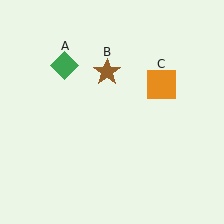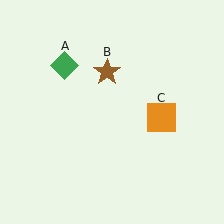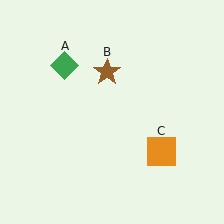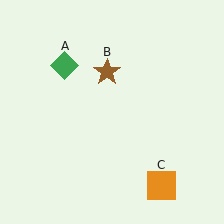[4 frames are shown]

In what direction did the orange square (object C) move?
The orange square (object C) moved down.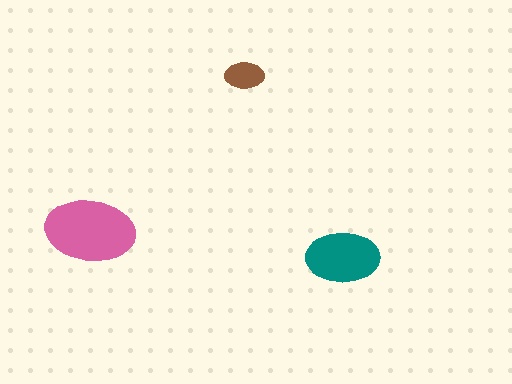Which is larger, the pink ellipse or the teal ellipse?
The pink one.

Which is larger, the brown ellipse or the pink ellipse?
The pink one.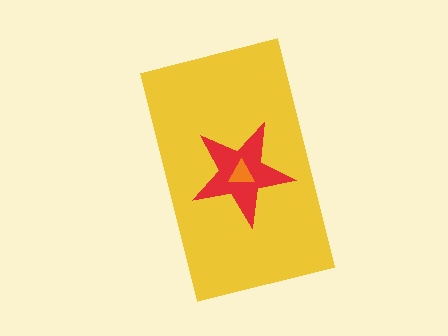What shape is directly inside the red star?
The orange triangle.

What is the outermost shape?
The yellow rectangle.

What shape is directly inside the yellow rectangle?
The red star.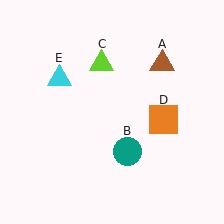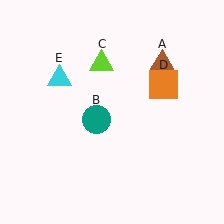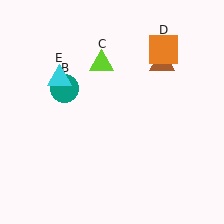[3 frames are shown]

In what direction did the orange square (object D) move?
The orange square (object D) moved up.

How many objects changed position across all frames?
2 objects changed position: teal circle (object B), orange square (object D).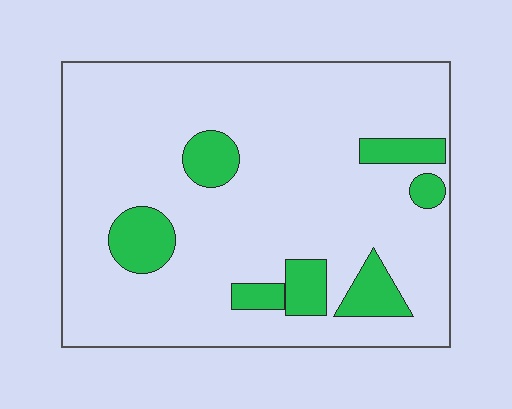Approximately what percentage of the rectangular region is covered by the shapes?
Approximately 15%.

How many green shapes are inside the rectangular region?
7.